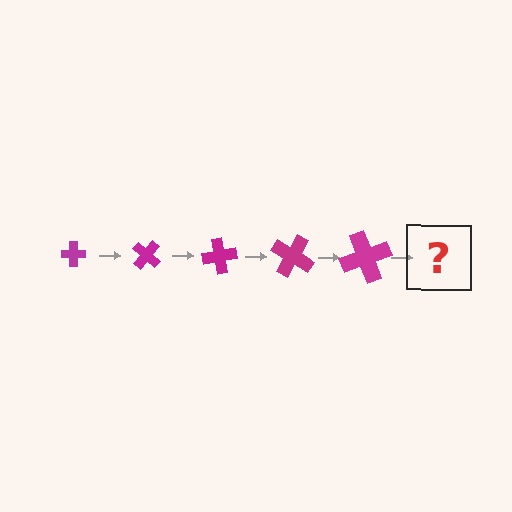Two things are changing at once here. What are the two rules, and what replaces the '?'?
The two rules are that the cross grows larger each step and it rotates 40 degrees each step. The '?' should be a cross, larger than the previous one and rotated 200 degrees from the start.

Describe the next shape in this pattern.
It should be a cross, larger than the previous one and rotated 200 degrees from the start.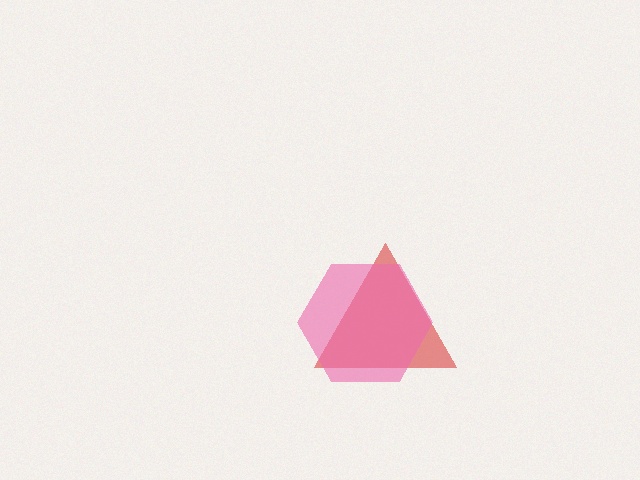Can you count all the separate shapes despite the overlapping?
Yes, there are 2 separate shapes.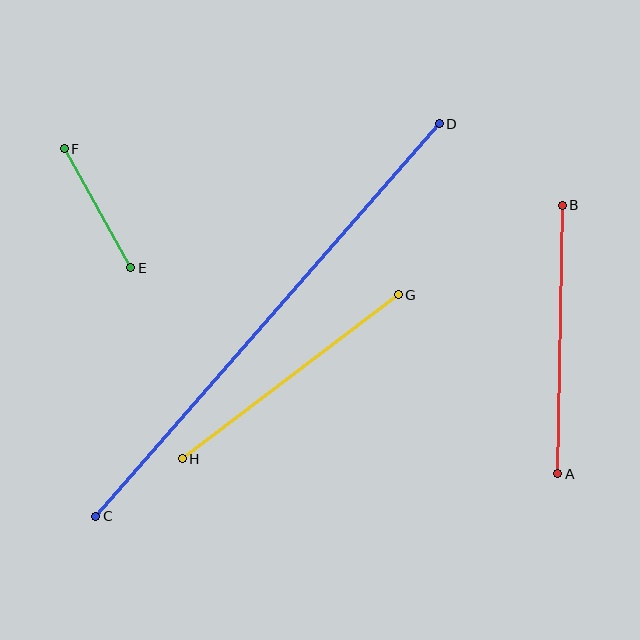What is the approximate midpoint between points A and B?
The midpoint is at approximately (560, 340) pixels.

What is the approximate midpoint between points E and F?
The midpoint is at approximately (98, 208) pixels.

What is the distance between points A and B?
The distance is approximately 268 pixels.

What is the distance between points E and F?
The distance is approximately 136 pixels.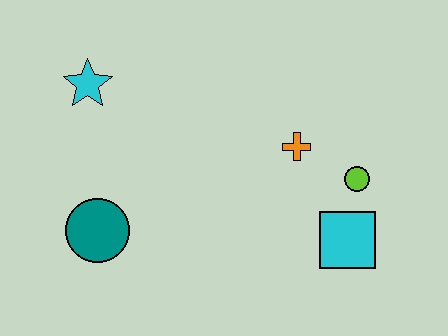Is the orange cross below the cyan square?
No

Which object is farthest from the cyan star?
The cyan square is farthest from the cyan star.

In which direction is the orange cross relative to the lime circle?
The orange cross is to the left of the lime circle.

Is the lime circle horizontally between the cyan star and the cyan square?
No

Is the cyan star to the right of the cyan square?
No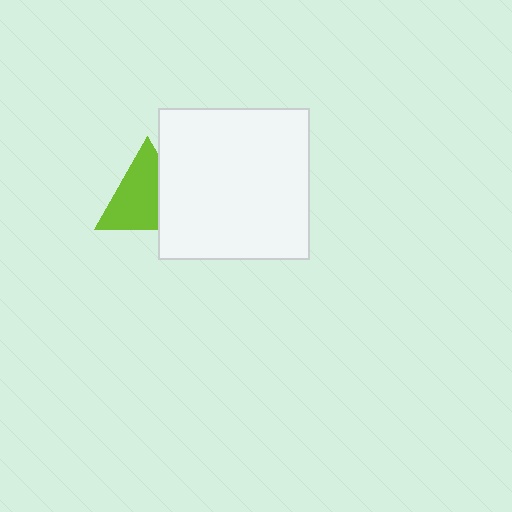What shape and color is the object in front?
The object in front is a white square.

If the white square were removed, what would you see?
You would see the complete lime triangle.